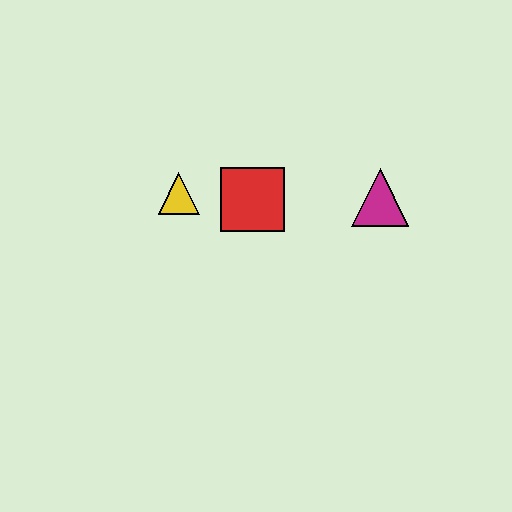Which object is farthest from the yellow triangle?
The magenta triangle is farthest from the yellow triangle.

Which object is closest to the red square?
The yellow triangle is closest to the red square.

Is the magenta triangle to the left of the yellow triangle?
No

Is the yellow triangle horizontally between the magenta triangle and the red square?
No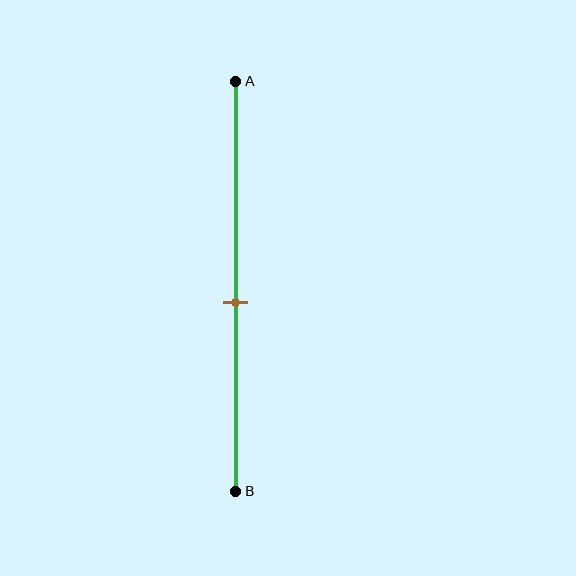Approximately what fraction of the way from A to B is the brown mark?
The brown mark is approximately 55% of the way from A to B.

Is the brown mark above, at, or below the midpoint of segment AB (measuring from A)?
The brown mark is below the midpoint of segment AB.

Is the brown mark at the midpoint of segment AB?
No, the mark is at about 55% from A, not at the 50% midpoint.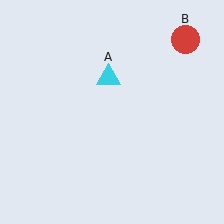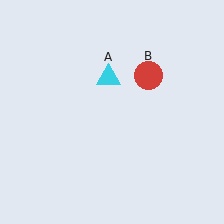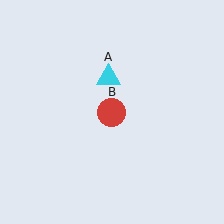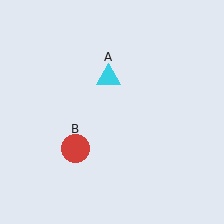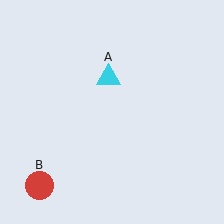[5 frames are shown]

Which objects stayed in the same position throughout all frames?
Cyan triangle (object A) remained stationary.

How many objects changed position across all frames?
1 object changed position: red circle (object B).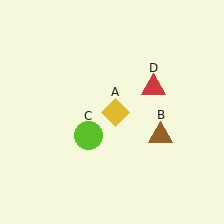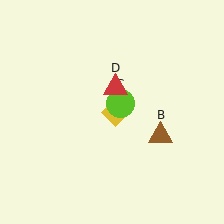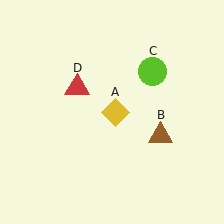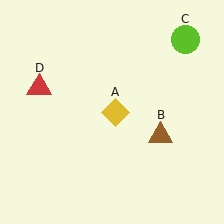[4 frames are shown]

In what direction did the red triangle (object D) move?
The red triangle (object D) moved left.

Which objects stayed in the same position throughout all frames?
Yellow diamond (object A) and brown triangle (object B) remained stationary.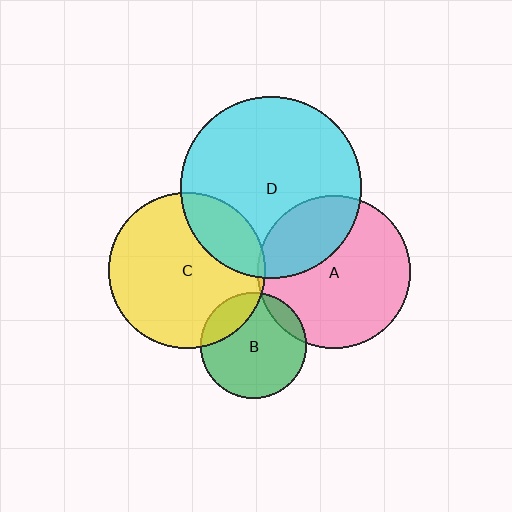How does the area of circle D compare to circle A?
Approximately 1.4 times.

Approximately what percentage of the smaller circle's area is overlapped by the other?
Approximately 20%.